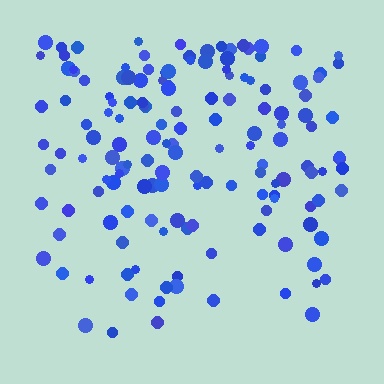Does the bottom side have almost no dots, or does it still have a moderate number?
Still a moderate number, just noticeably fewer than the top.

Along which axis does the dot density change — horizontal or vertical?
Vertical.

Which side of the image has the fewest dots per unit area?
The bottom.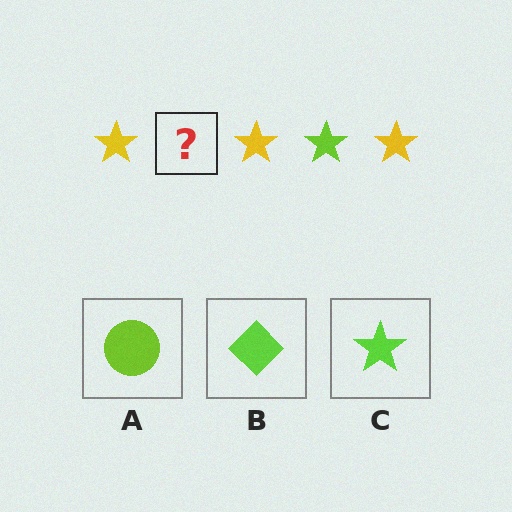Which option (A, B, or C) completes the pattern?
C.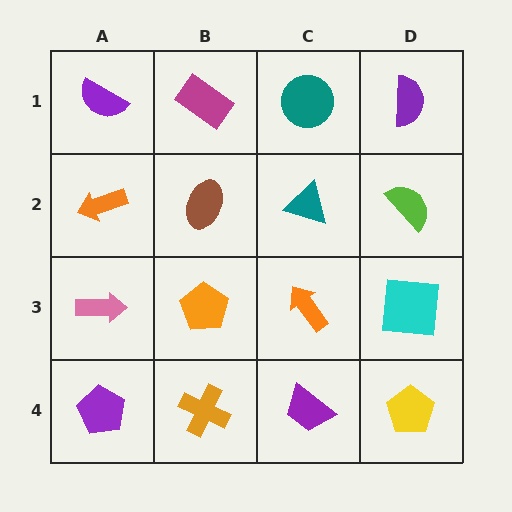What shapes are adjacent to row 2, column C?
A teal circle (row 1, column C), an orange arrow (row 3, column C), a brown ellipse (row 2, column B), a lime semicircle (row 2, column D).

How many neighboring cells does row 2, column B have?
4.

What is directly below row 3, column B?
An orange cross.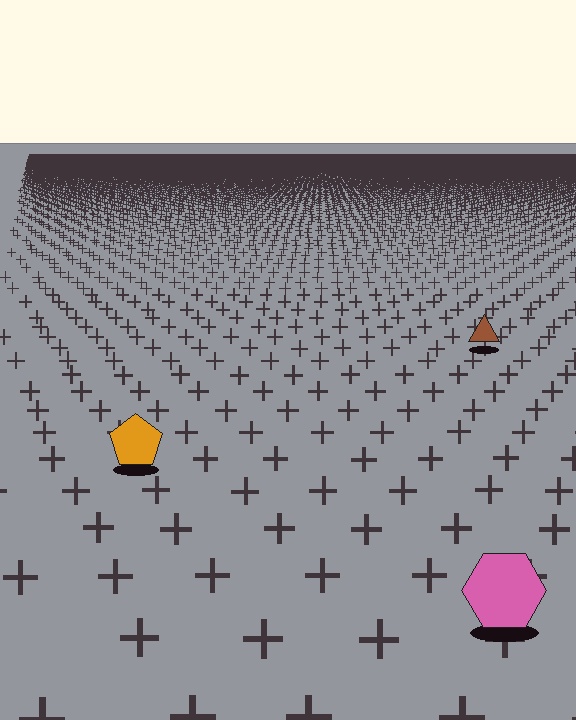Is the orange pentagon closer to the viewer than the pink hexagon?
No. The pink hexagon is closer — you can tell from the texture gradient: the ground texture is coarser near it.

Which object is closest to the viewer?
The pink hexagon is closest. The texture marks near it are larger and more spread out.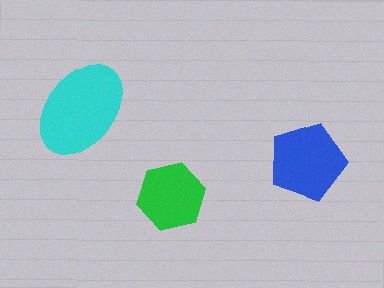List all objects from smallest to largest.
The green hexagon, the blue pentagon, the cyan ellipse.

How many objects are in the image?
There are 3 objects in the image.